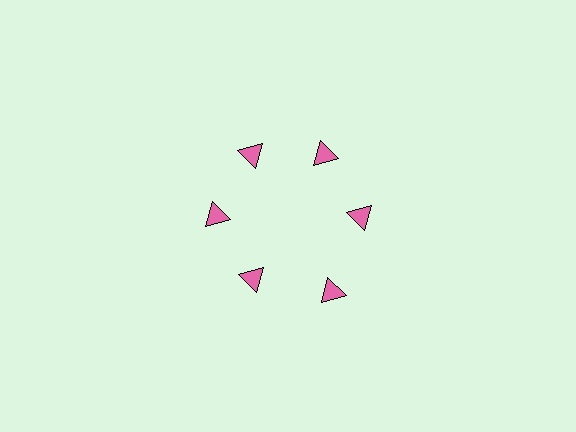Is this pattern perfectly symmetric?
No. The 6 pink triangles are arranged in a ring, but one element near the 5 o'clock position is pushed outward from the center, breaking the 6-fold rotational symmetry.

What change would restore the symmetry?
The symmetry would be restored by moving it inward, back onto the ring so that all 6 triangles sit at equal angles and equal distance from the center.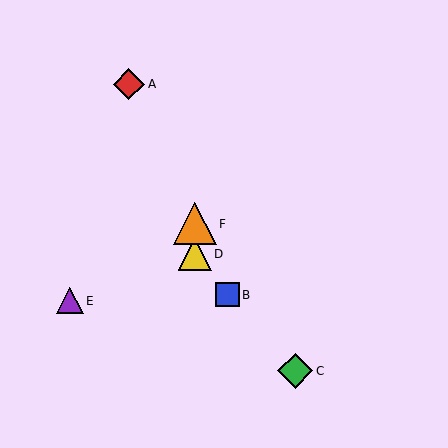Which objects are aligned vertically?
Objects D, F are aligned vertically.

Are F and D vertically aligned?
Yes, both are at x≈195.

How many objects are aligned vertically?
2 objects (D, F) are aligned vertically.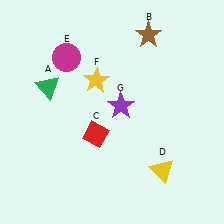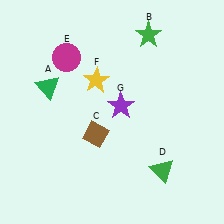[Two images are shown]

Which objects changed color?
B changed from brown to green. C changed from red to brown. D changed from yellow to green.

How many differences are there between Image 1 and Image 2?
There are 3 differences between the two images.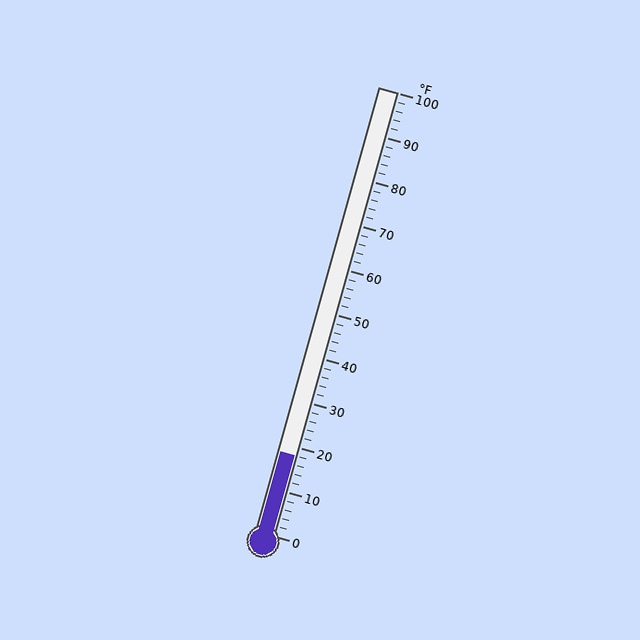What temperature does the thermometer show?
The thermometer shows approximately 18°F.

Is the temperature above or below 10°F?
The temperature is above 10°F.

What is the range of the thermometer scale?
The thermometer scale ranges from 0°F to 100°F.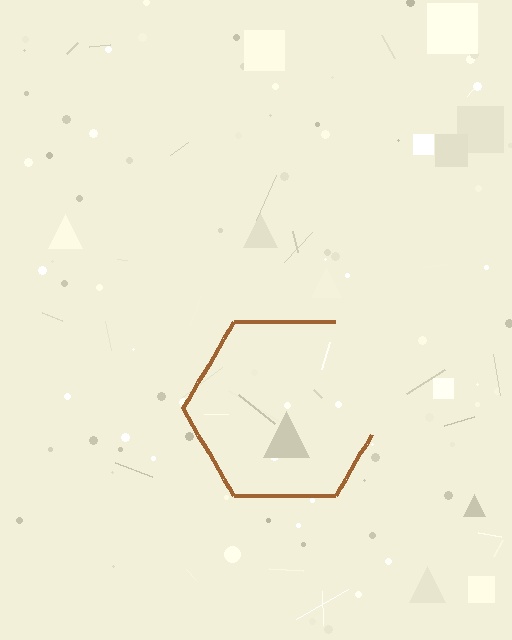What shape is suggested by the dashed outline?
The dashed outline suggests a hexagon.